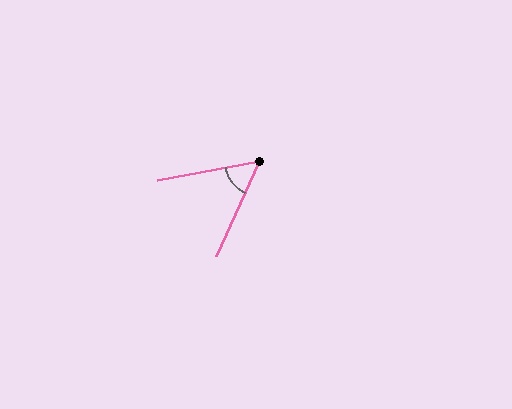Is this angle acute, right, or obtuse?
It is acute.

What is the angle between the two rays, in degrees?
Approximately 55 degrees.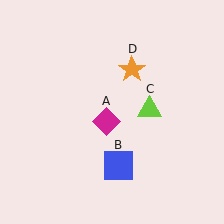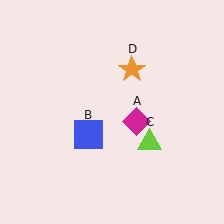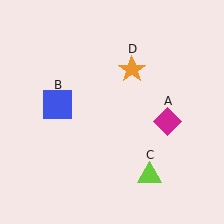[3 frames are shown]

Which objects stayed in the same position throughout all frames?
Orange star (object D) remained stationary.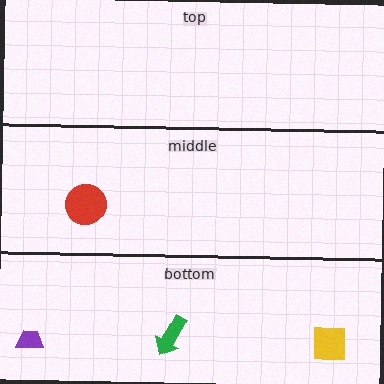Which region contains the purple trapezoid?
The bottom region.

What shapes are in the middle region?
The red circle.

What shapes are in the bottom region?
The purple trapezoid, the yellow square, the green arrow.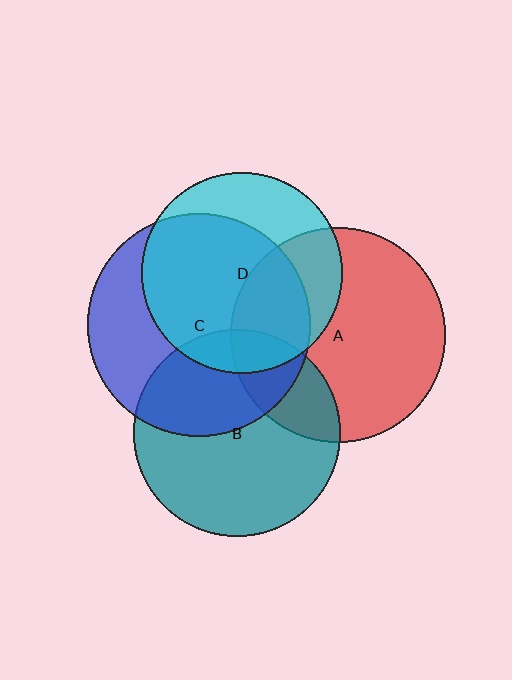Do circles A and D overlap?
Yes.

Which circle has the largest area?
Circle C (blue).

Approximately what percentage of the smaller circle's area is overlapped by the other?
Approximately 35%.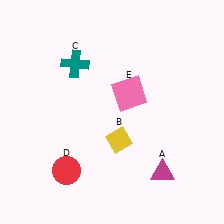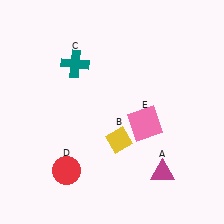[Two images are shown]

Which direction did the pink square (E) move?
The pink square (E) moved down.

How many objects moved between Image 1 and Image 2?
1 object moved between the two images.